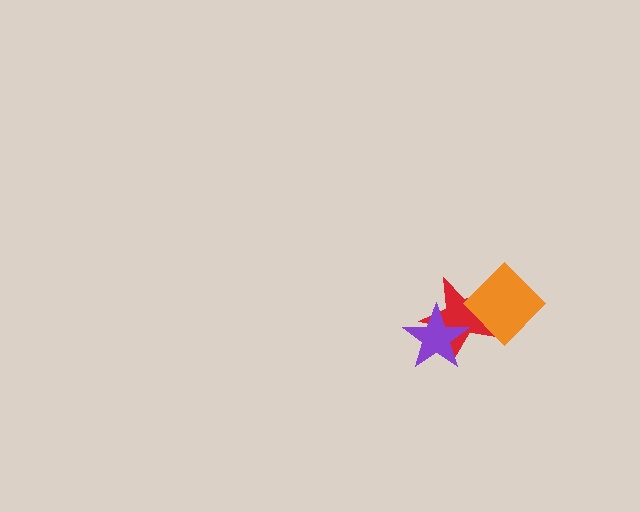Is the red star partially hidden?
Yes, it is partially covered by another shape.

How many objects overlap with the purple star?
1 object overlaps with the purple star.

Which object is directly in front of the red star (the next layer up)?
The purple star is directly in front of the red star.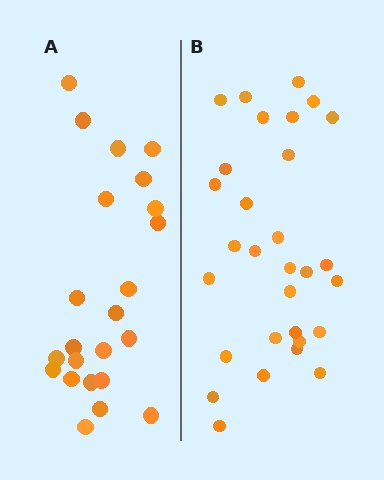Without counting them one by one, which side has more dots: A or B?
Region B (the right region) has more dots.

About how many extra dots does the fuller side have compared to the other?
Region B has roughly 8 or so more dots than region A.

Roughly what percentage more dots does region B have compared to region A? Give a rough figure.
About 30% more.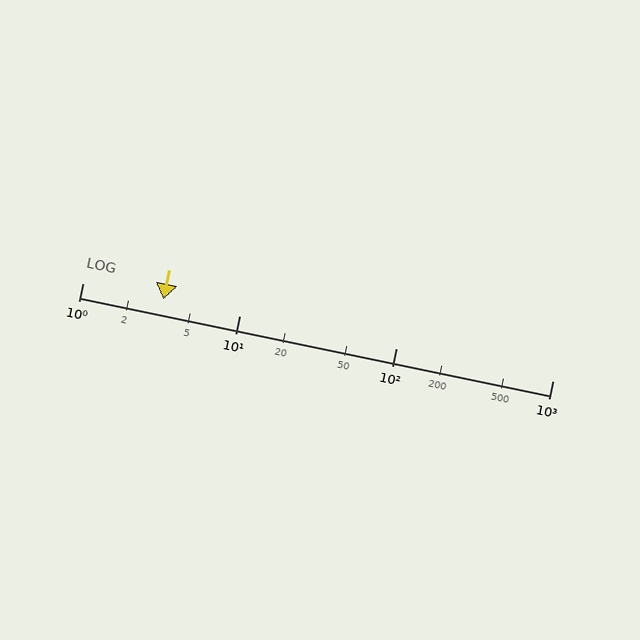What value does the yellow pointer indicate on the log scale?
The pointer indicates approximately 3.3.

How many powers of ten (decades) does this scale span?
The scale spans 3 decades, from 1 to 1000.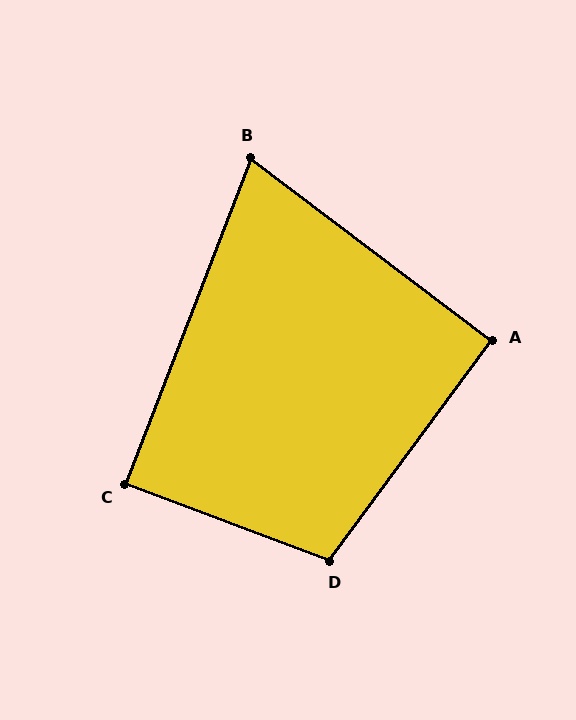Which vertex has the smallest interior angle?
B, at approximately 74 degrees.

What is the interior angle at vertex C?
Approximately 89 degrees (approximately right).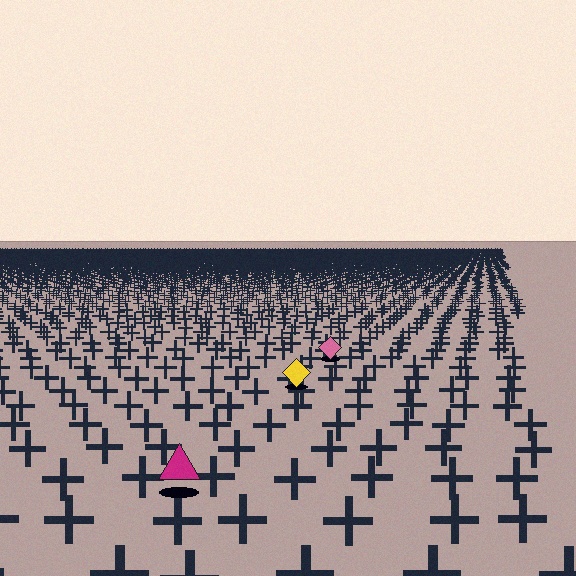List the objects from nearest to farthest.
From nearest to farthest: the magenta triangle, the yellow diamond, the pink diamond.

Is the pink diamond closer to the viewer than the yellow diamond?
No. The yellow diamond is closer — you can tell from the texture gradient: the ground texture is coarser near it.